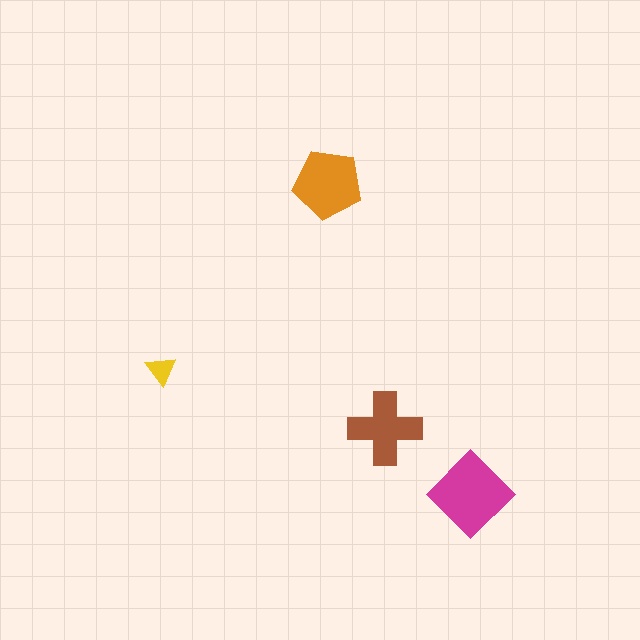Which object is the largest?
The magenta diamond.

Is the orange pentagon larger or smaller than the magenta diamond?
Smaller.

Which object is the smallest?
The yellow triangle.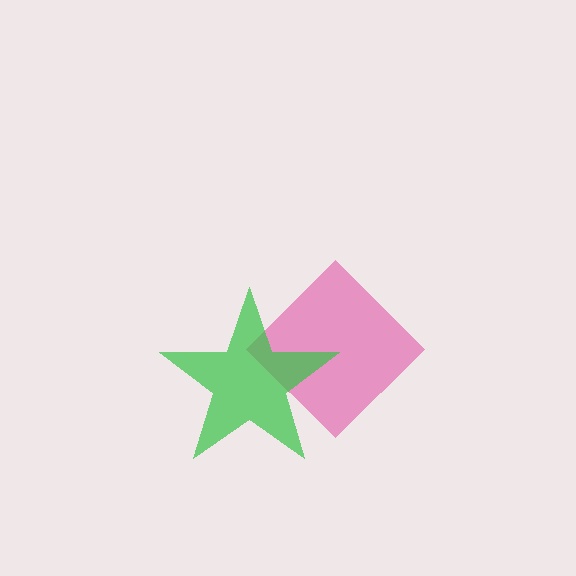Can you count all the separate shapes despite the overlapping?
Yes, there are 2 separate shapes.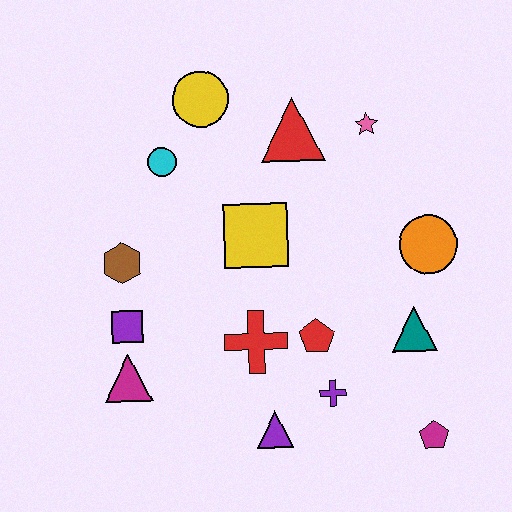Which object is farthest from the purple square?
The magenta pentagon is farthest from the purple square.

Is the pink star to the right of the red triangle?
Yes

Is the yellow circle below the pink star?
No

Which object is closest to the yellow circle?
The cyan circle is closest to the yellow circle.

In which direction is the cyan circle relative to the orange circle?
The cyan circle is to the left of the orange circle.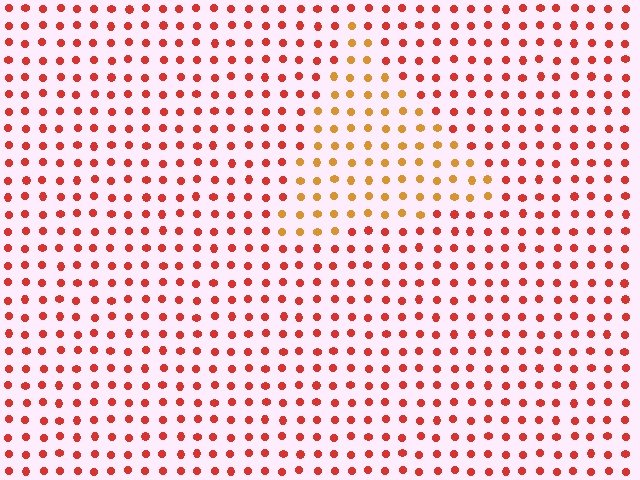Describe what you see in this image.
The image is filled with small red elements in a uniform arrangement. A triangle-shaped region is visible where the elements are tinted to a slightly different hue, forming a subtle color boundary.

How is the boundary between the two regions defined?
The boundary is defined purely by a slight shift in hue (about 34 degrees). Spacing, size, and orientation are identical on both sides.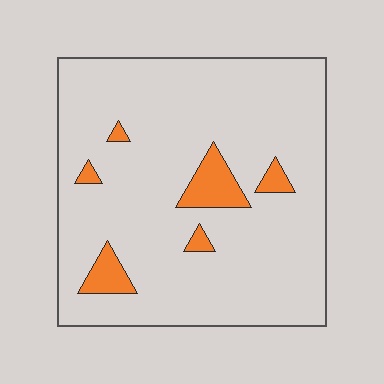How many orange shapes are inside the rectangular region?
6.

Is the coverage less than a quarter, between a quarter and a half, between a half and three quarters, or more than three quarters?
Less than a quarter.